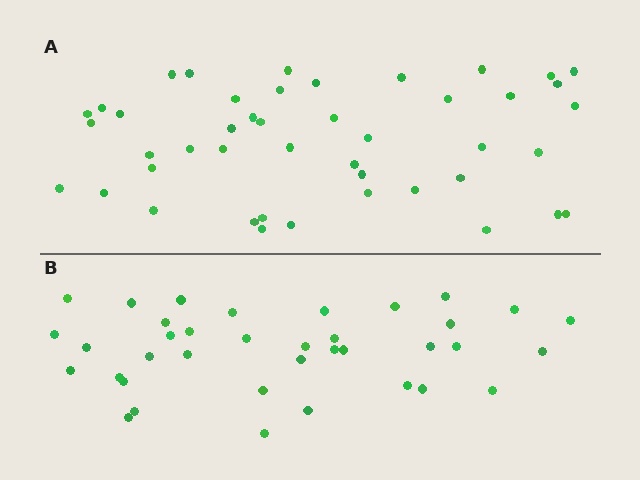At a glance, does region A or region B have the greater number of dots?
Region A (the top region) has more dots.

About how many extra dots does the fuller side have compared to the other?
Region A has roughly 8 or so more dots than region B.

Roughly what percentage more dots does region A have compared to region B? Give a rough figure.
About 20% more.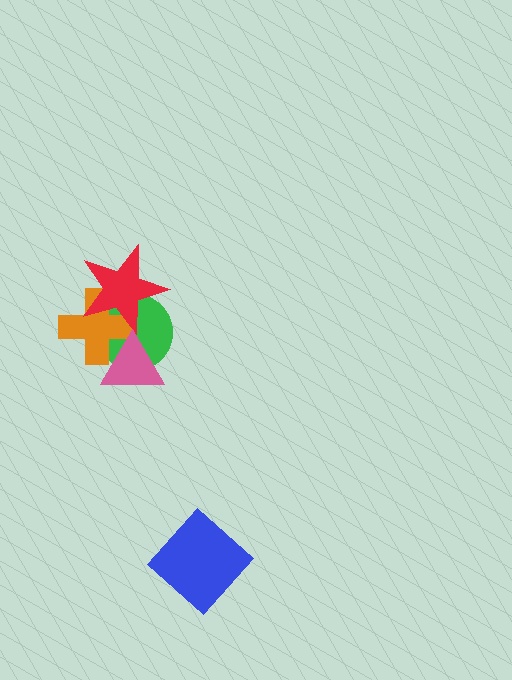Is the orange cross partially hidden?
Yes, it is partially covered by another shape.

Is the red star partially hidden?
No, no other shape covers it.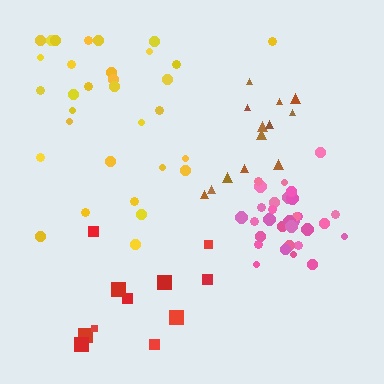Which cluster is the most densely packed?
Pink.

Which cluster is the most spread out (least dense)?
Yellow.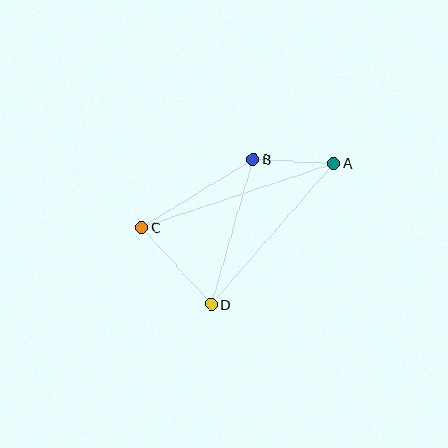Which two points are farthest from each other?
Points A and C are farthest from each other.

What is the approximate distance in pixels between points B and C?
The distance between B and C is approximately 131 pixels.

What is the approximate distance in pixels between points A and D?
The distance between A and D is approximately 187 pixels.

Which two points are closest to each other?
Points A and B are closest to each other.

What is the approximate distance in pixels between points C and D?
The distance between C and D is approximately 104 pixels.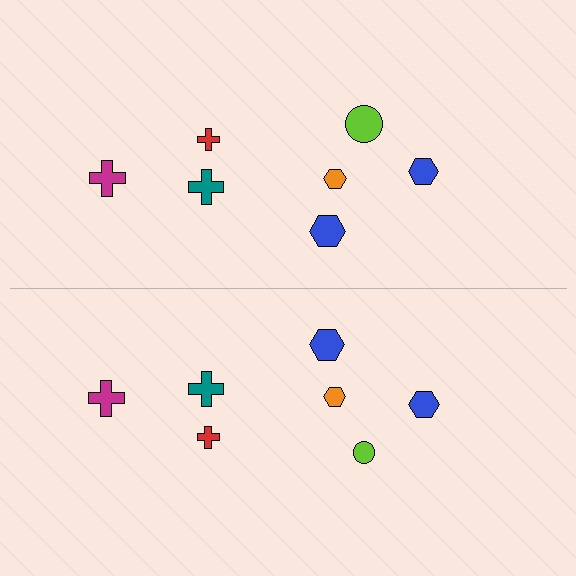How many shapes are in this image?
There are 14 shapes in this image.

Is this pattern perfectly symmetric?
No, the pattern is not perfectly symmetric. The lime circle on the bottom side has a different size than its mirror counterpart.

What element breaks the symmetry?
The lime circle on the bottom side has a different size than its mirror counterpart.